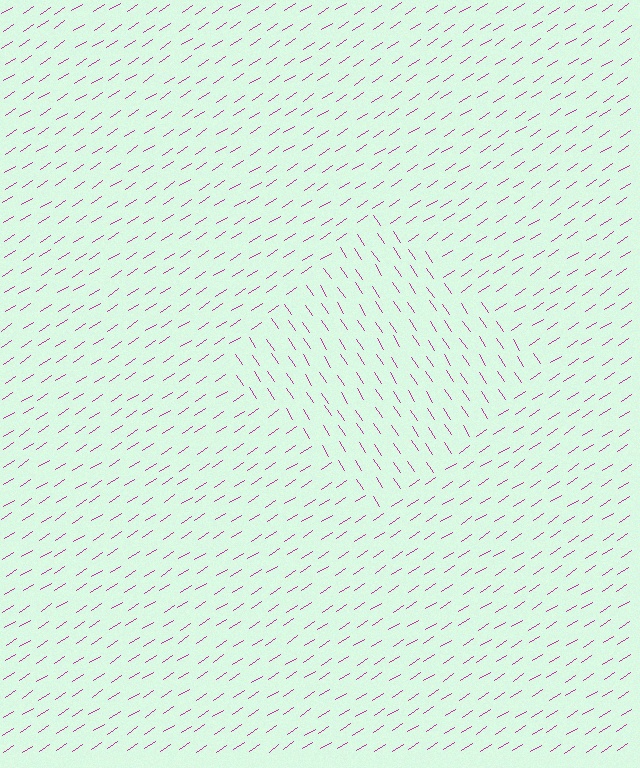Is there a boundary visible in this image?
Yes, there is a texture boundary formed by a change in line orientation.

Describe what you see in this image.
The image is filled with small magenta line segments. A diamond region in the image has lines oriented differently from the surrounding lines, creating a visible texture boundary.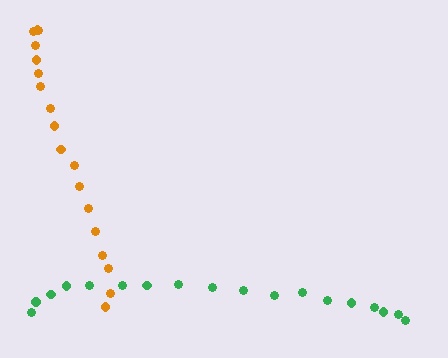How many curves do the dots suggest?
There are 2 distinct paths.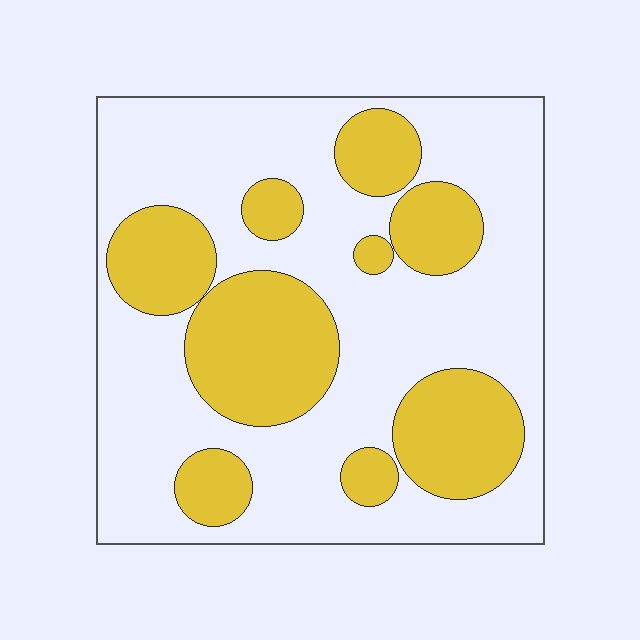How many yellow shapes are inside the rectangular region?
9.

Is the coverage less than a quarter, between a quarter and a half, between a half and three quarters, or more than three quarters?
Between a quarter and a half.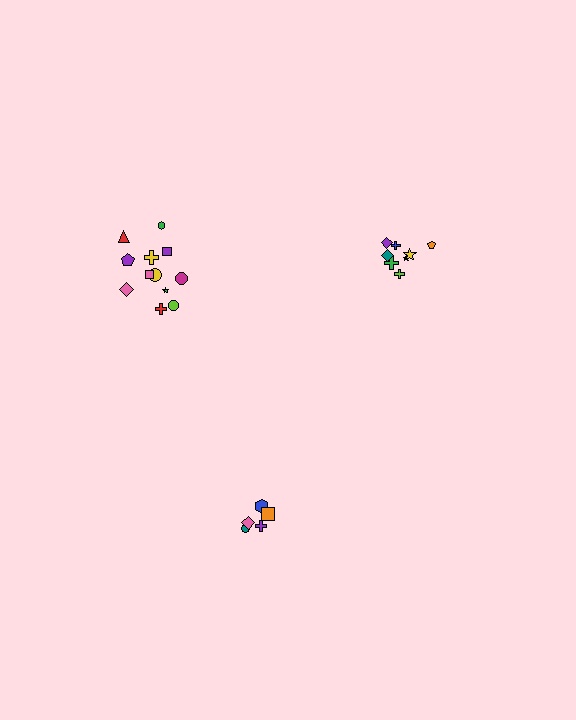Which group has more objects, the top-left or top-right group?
The top-left group.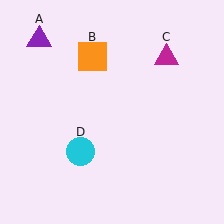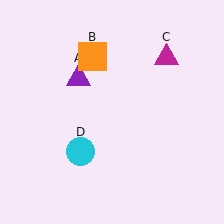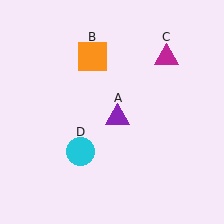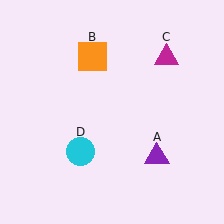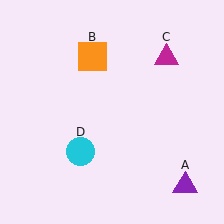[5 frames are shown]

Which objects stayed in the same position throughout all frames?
Orange square (object B) and magenta triangle (object C) and cyan circle (object D) remained stationary.